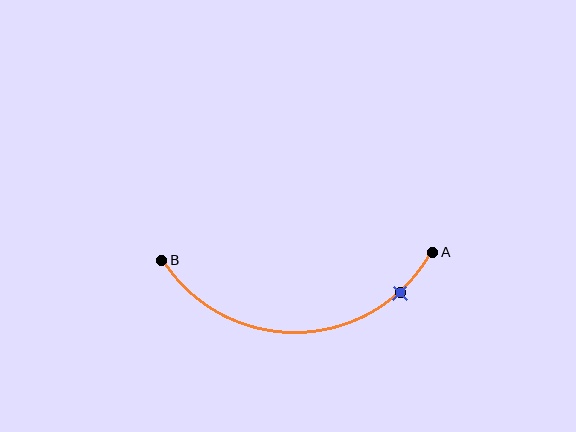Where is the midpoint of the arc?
The arc midpoint is the point on the curve farthest from the straight line joining A and B. It sits below that line.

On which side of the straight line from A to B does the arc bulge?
The arc bulges below the straight line connecting A and B.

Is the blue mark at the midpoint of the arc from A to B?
No. The blue mark lies on the arc but is closer to endpoint A. The arc midpoint would be at the point on the curve equidistant along the arc from both A and B.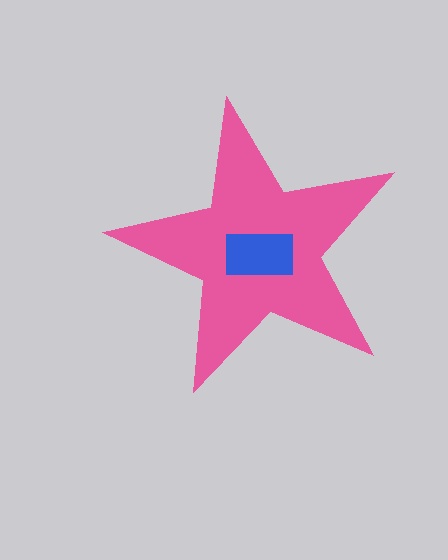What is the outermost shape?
The pink star.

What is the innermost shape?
The blue rectangle.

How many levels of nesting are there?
2.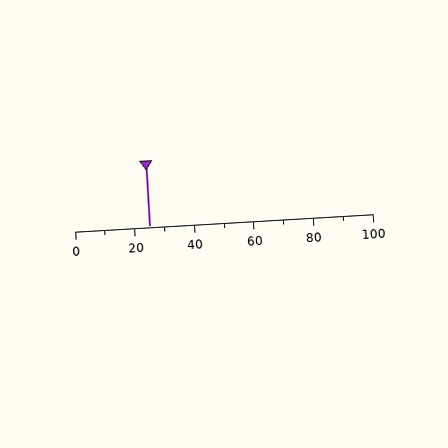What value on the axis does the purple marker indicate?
The marker indicates approximately 25.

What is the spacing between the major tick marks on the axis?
The major ticks are spaced 20 apart.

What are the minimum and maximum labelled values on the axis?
The axis runs from 0 to 100.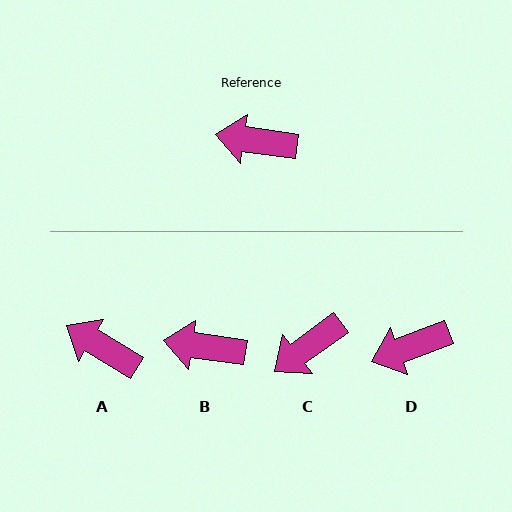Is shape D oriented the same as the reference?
No, it is off by about 29 degrees.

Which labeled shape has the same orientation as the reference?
B.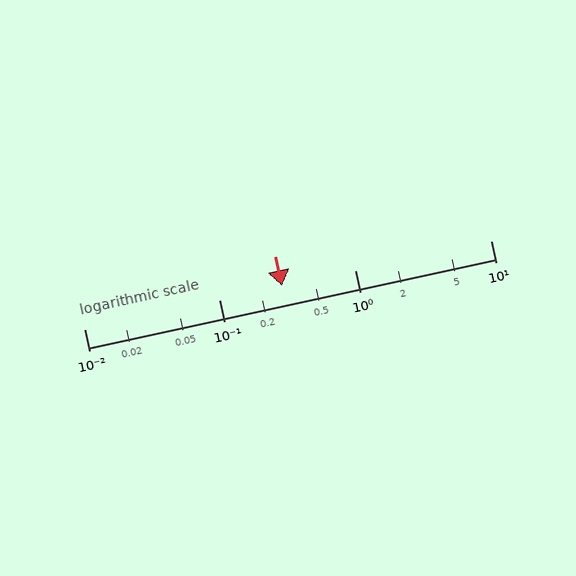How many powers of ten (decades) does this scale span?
The scale spans 3 decades, from 0.01 to 10.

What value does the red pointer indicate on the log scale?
The pointer indicates approximately 0.29.